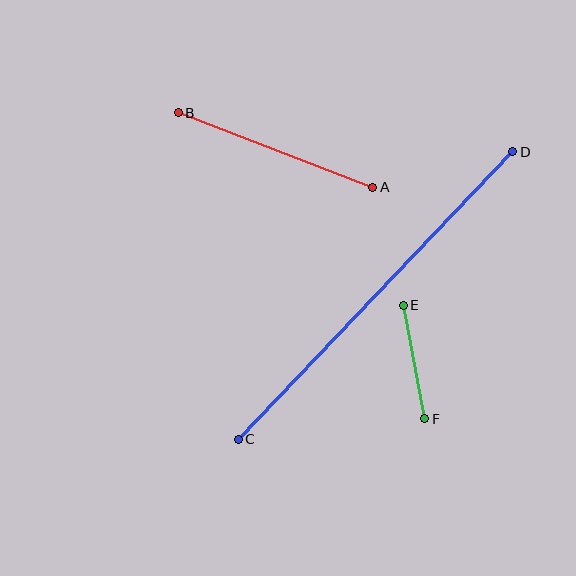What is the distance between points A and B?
The distance is approximately 208 pixels.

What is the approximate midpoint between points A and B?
The midpoint is at approximately (276, 150) pixels.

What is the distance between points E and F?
The distance is approximately 115 pixels.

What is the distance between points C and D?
The distance is approximately 397 pixels.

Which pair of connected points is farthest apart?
Points C and D are farthest apart.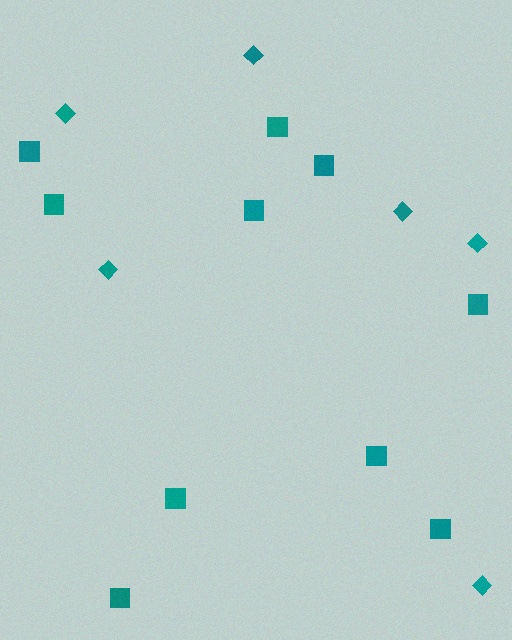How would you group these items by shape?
There are 2 groups: one group of squares (10) and one group of diamonds (6).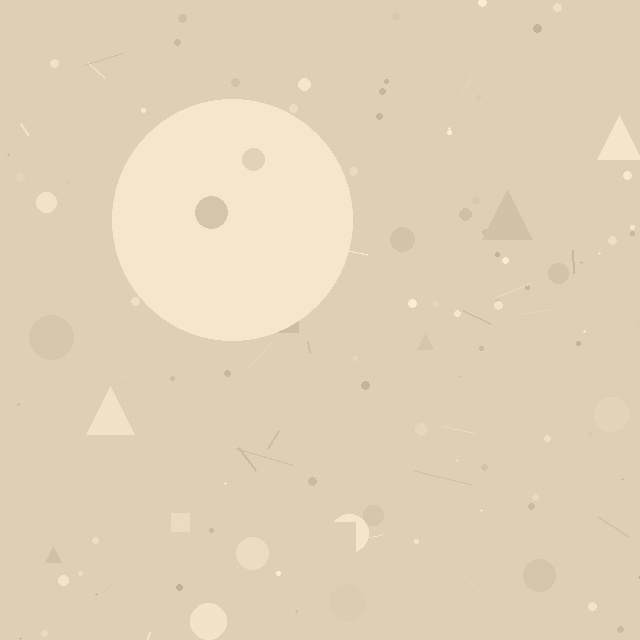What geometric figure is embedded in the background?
A circle is embedded in the background.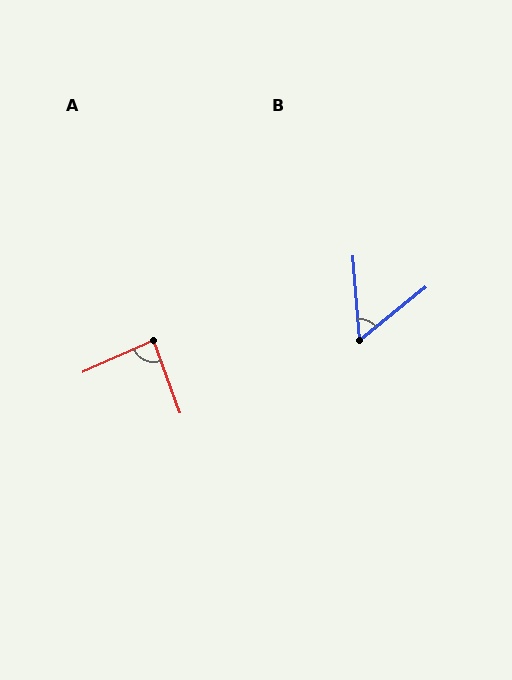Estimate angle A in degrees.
Approximately 86 degrees.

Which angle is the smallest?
B, at approximately 56 degrees.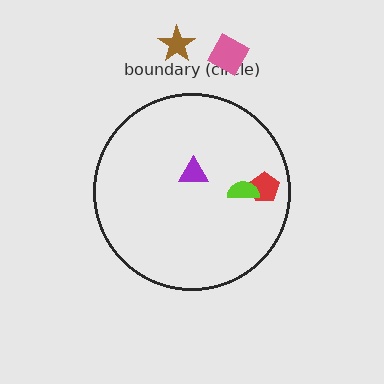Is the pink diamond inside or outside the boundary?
Outside.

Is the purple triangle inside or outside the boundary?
Inside.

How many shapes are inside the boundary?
3 inside, 2 outside.